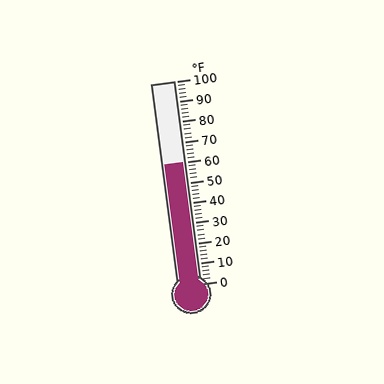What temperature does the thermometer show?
The thermometer shows approximately 60°F.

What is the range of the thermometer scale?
The thermometer scale ranges from 0°F to 100°F.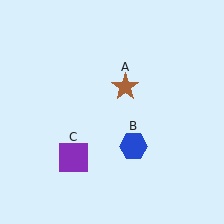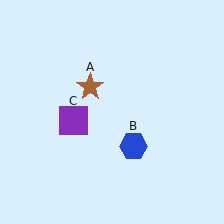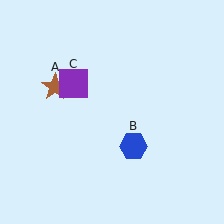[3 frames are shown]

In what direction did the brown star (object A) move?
The brown star (object A) moved left.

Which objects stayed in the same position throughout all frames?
Blue hexagon (object B) remained stationary.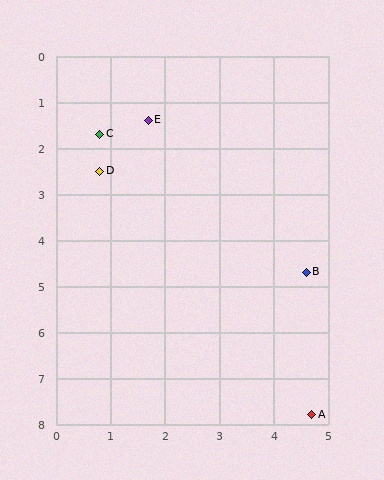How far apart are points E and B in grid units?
Points E and B are about 4.4 grid units apart.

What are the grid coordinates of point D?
Point D is at approximately (0.8, 2.5).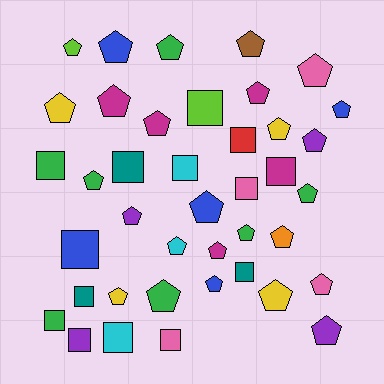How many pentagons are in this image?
There are 26 pentagons.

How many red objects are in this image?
There is 1 red object.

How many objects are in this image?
There are 40 objects.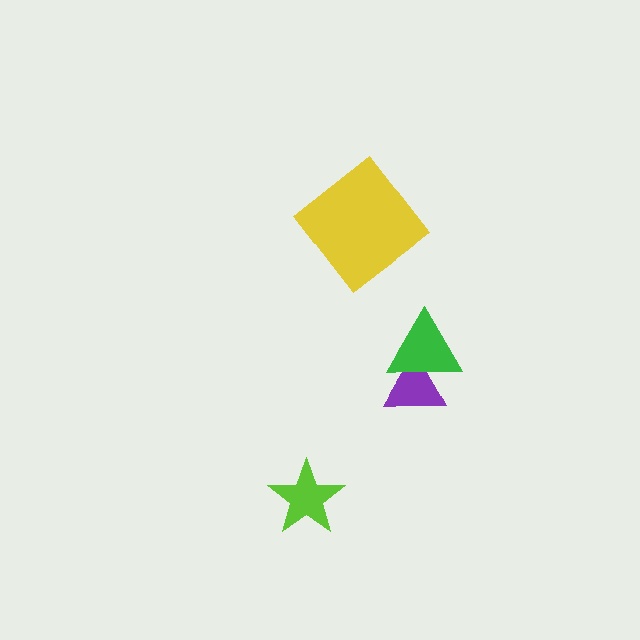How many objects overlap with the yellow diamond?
0 objects overlap with the yellow diamond.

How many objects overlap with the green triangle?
1 object overlaps with the green triangle.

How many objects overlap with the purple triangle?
1 object overlaps with the purple triangle.